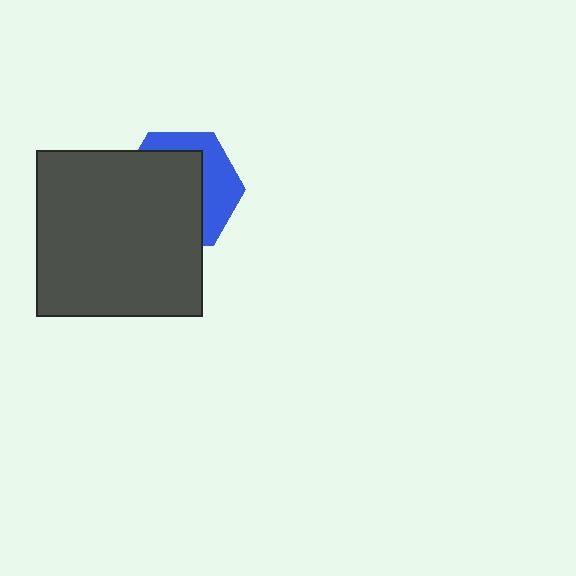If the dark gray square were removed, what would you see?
You would see the complete blue hexagon.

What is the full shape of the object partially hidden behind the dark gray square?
The partially hidden object is a blue hexagon.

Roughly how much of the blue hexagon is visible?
A small part of it is visible (roughly 36%).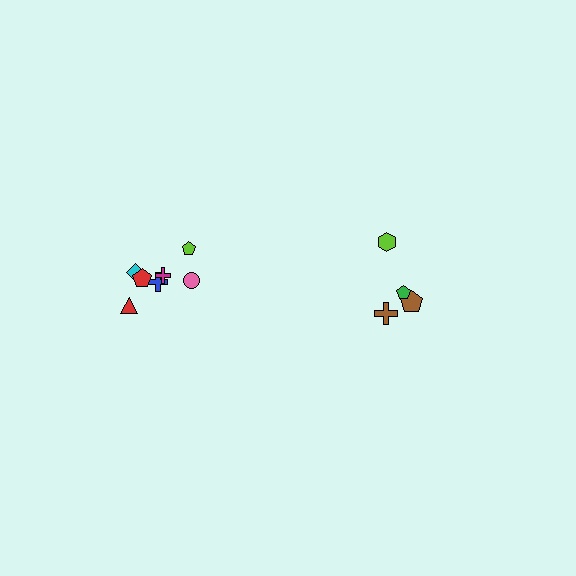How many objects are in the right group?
There are 4 objects.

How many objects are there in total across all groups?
There are 11 objects.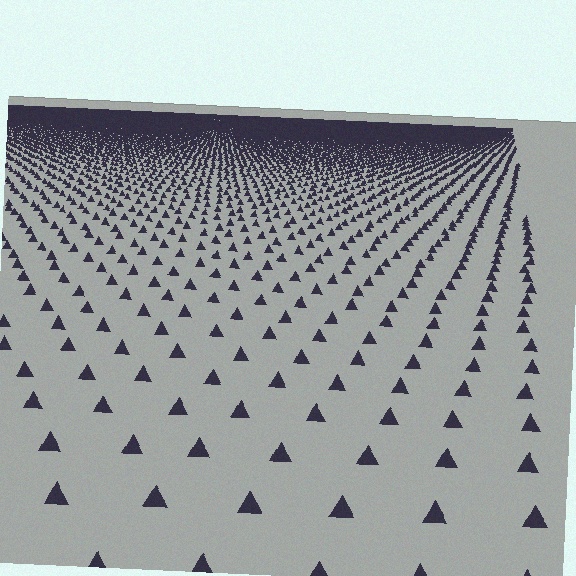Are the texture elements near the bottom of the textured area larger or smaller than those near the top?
Larger. Near the bottom, elements are closer to the viewer and appear at a bigger on-screen size.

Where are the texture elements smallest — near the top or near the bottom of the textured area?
Near the top.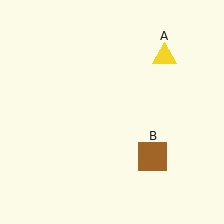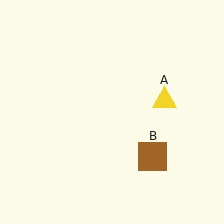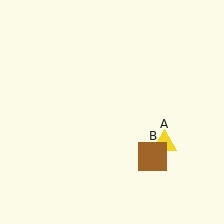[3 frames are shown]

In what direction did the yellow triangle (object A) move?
The yellow triangle (object A) moved down.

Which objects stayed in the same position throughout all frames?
Brown square (object B) remained stationary.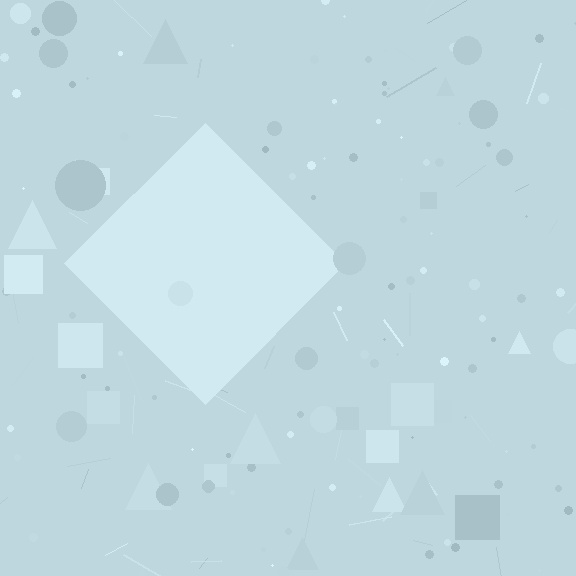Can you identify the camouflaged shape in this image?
The camouflaged shape is a diamond.